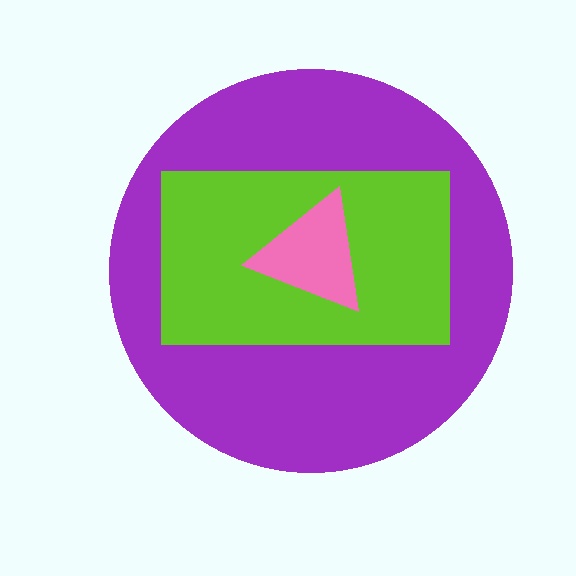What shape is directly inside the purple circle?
The lime rectangle.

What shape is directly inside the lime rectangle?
The pink triangle.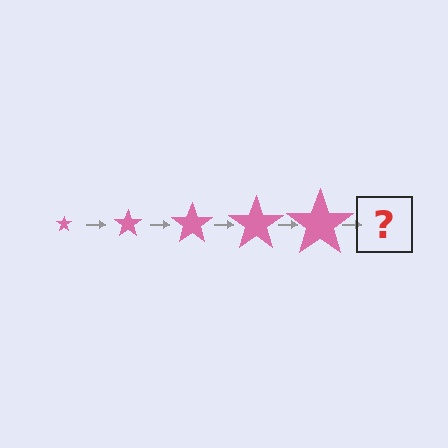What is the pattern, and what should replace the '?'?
The pattern is that the star gets progressively larger each step. The '?' should be a pink star, larger than the previous one.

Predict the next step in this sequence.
The next step is a pink star, larger than the previous one.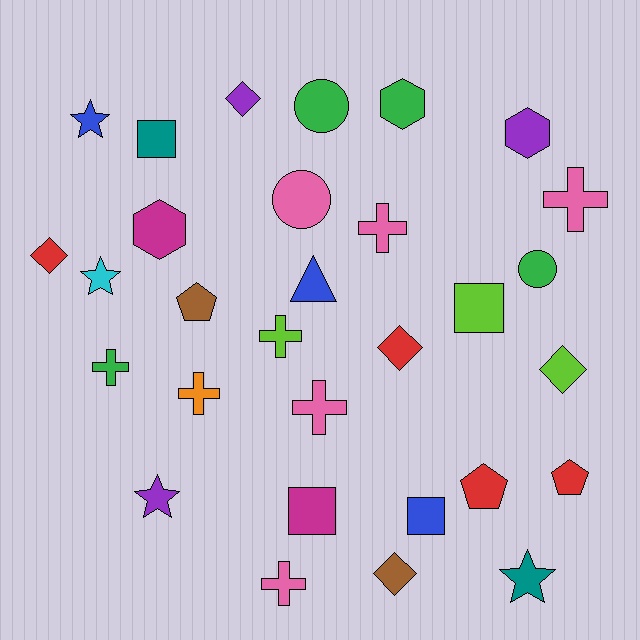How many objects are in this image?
There are 30 objects.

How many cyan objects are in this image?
There is 1 cyan object.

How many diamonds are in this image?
There are 5 diamonds.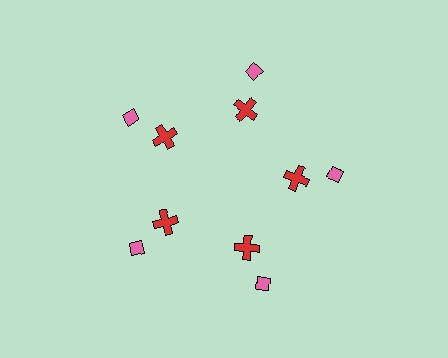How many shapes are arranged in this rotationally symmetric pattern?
There are 10 shapes, arranged in 5 groups of 2.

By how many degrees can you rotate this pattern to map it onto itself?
The pattern maps onto itself every 72 degrees of rotation.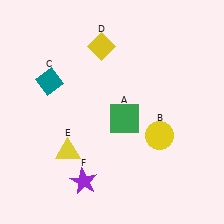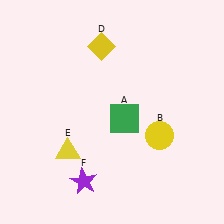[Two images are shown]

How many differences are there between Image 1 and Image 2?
There is 1 difference between the two images.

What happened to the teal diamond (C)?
The teal diamond (C) was removed in Image 2. It was in the top-left area of Image 1.